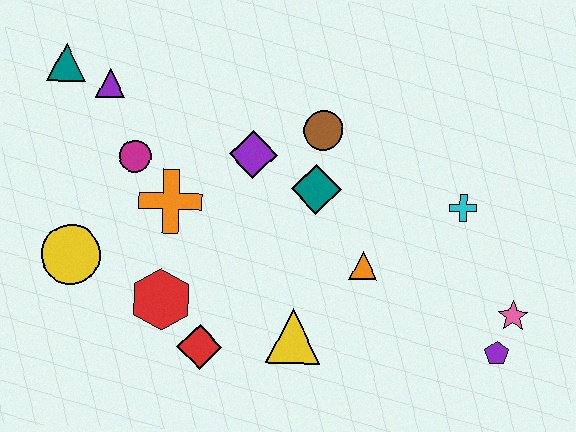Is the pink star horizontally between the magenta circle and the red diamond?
No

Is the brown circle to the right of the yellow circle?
Yes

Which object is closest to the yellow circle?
The red hexagon is closest to the yellow circle.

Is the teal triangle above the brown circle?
Yes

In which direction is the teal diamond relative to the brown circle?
The teal diamond is below the brown circle.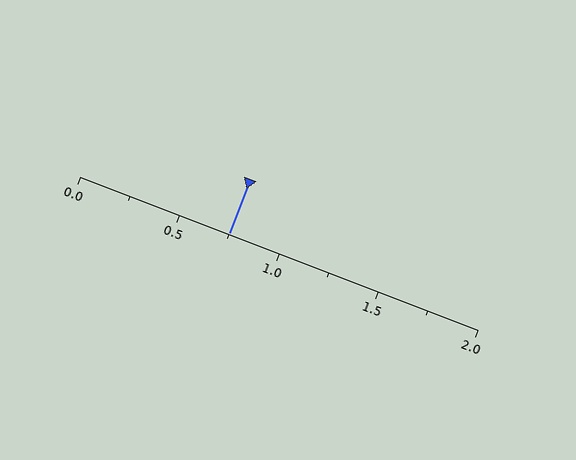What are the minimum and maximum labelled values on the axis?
The axis runs from 0.0 to 2.0.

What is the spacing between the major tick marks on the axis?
The major ticks are spaced 0.5 apart.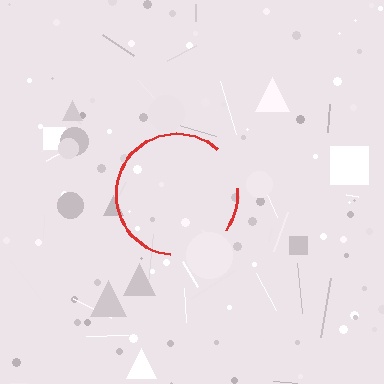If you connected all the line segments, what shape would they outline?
They would outline a circle.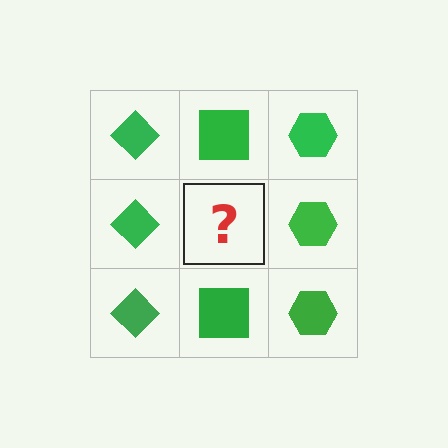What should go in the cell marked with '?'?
The missing cell should contain a green square.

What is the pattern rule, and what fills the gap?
The rule is that each column has a consistent shape. The gap should be filled with a green square.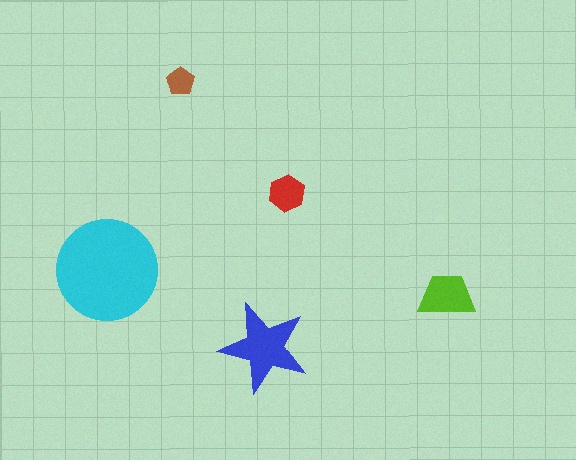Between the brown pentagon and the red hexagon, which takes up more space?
The red hexagon.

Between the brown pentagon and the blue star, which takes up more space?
The blue star.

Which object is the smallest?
The brown pentagon.